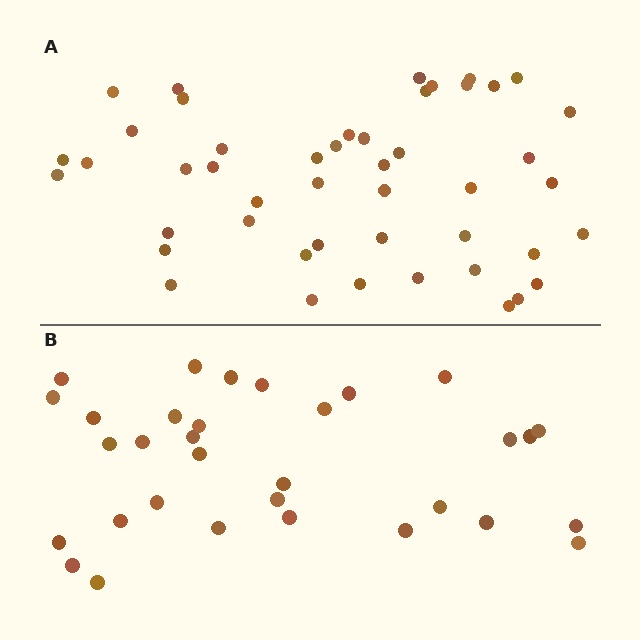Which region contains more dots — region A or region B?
Region A (the top region) has more dots.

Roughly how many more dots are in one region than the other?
Region A has approximately 15 more dots than region B.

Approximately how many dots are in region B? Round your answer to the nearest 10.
About 30 dots. (The exact count is 32, which rounds to 30.)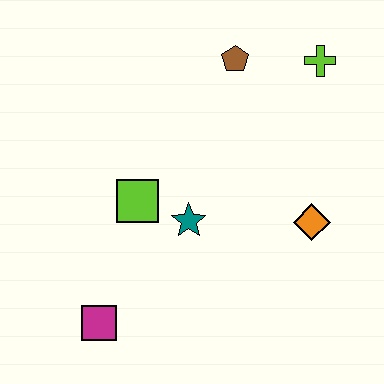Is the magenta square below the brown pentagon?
Yes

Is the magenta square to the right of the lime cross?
No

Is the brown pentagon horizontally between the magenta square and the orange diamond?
Yes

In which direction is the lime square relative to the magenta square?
The lime square is above the magenta square.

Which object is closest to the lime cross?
The brown pentagon is closest to the lime cross.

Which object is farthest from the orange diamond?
The magenta square is farthest from the orange diamond.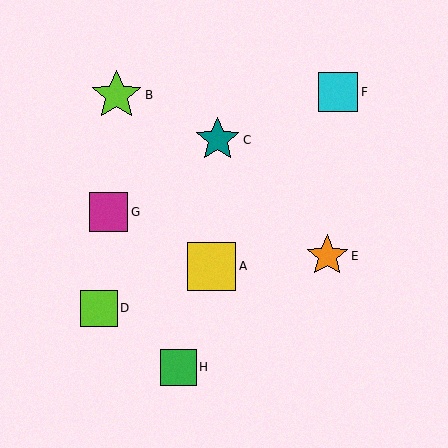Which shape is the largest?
The lime star (labeled B) is the largest.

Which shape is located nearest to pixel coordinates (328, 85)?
The cyan square (labeled F) at (338, 92) is nearest to that location.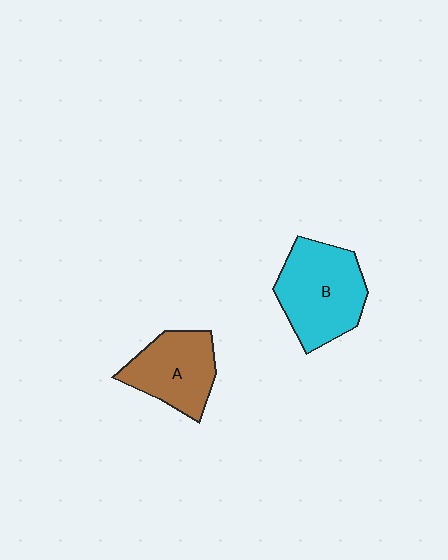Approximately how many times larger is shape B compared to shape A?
Approximately 1.3 times.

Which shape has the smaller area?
Shape A (brown).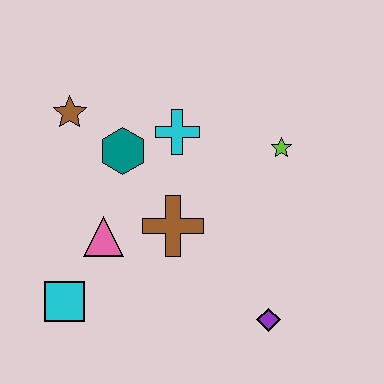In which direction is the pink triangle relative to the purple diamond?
The pink triangle is to the left of the purple diamond.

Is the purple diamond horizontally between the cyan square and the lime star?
Yes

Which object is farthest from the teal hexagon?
The purple diamond is farthest from the teal hexagon.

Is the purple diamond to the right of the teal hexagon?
Yes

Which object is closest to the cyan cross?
The teal hexagon is closest to the cyan cross.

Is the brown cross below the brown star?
Yes